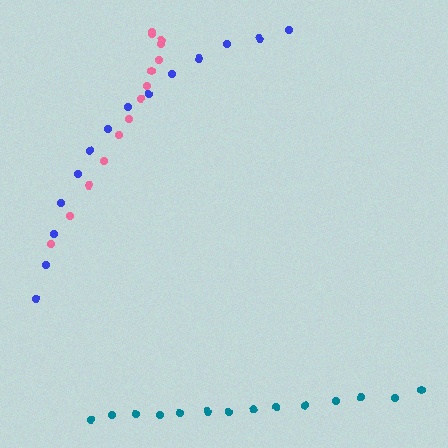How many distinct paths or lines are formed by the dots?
There are 3 distinct paths.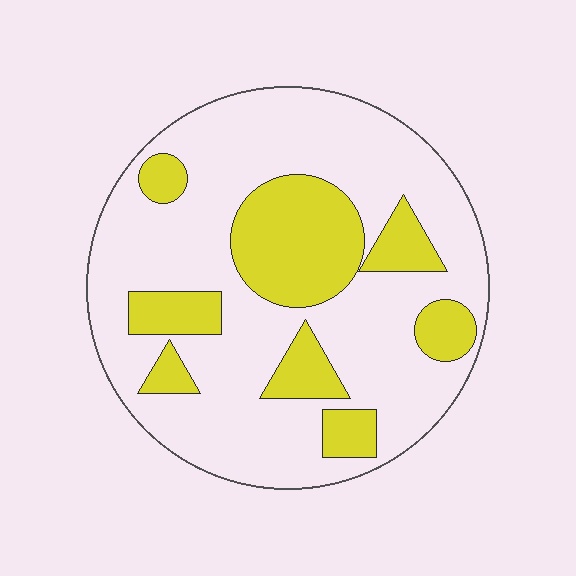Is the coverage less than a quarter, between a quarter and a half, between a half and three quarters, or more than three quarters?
Between a quarter and a half.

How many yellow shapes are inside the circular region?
8.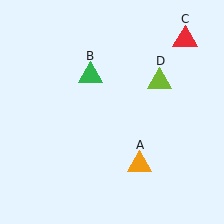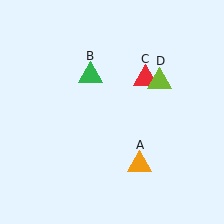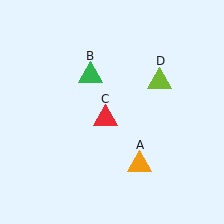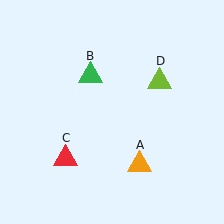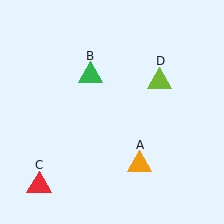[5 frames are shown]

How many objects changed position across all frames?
1 object changed position: red triangle (object C).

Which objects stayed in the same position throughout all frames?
Orange triangle (object A) and green triangle (object B) and lime triangle (object D) remained stationary.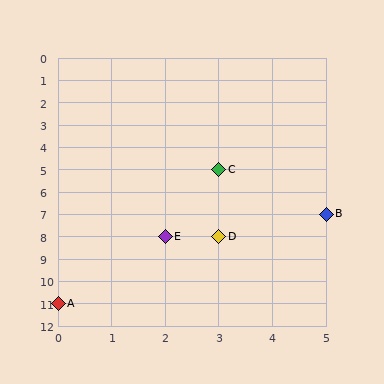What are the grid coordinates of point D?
Point D is at grid coordinates (3, 8).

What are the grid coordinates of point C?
Point C is at grid coordinates (3, 5).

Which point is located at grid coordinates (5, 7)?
Point B is at (5, 7).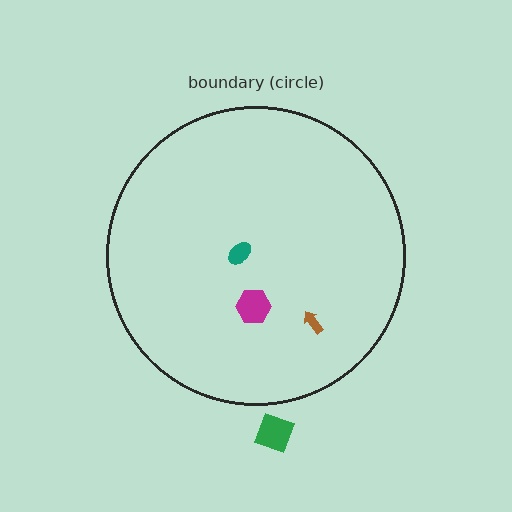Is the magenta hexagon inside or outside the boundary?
Inside.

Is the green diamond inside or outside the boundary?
Outside.